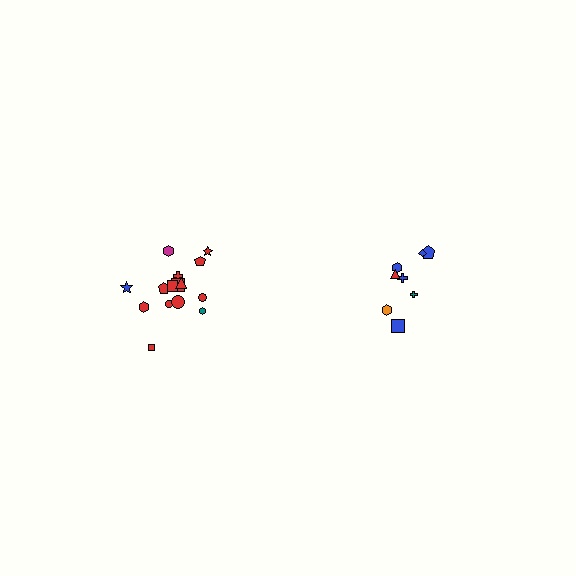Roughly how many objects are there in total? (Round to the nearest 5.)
Roughly 25 objects in total.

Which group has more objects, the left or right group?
The left group.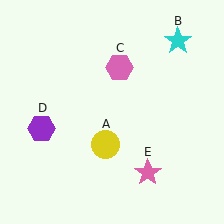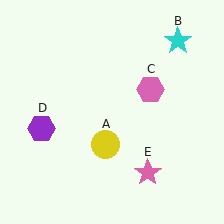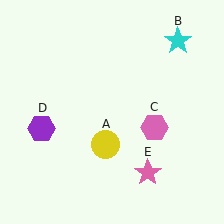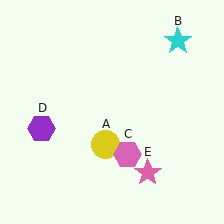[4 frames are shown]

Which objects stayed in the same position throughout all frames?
Yellow circle (object A) and cyan star (object B) and purple hexagon (object D) and pink star (object E) remained stationary.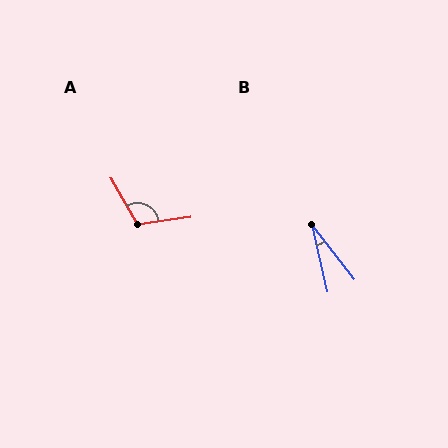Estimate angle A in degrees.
Approximately 111 degrees.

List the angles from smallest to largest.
B (25°), A (111°).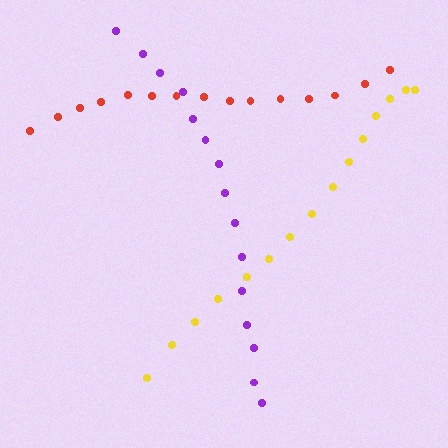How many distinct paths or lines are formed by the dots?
There are 3 distinct paths.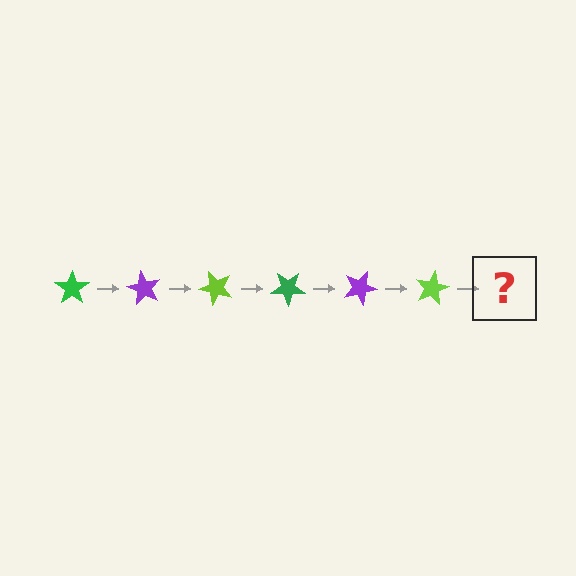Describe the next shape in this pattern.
It should be a green star, rotated 360 degrees from the start.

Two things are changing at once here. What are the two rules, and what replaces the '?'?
The two rules are that it rotates 60 degrees each step and the color cycles through green, purple, and lime. The '?' should be a green star, rotated 360 degrees from the start.